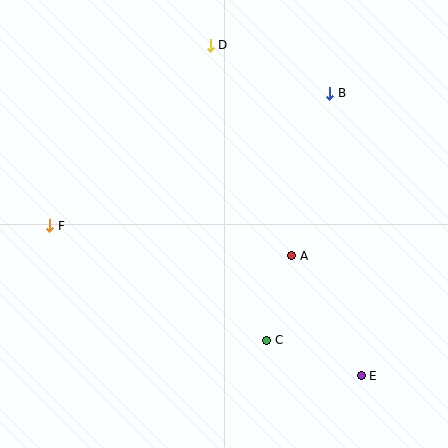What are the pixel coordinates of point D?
Point D is at (210, 45).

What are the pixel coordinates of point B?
Point B is at (330, 93).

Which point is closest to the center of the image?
Point A at (292, 256) is closest to the center.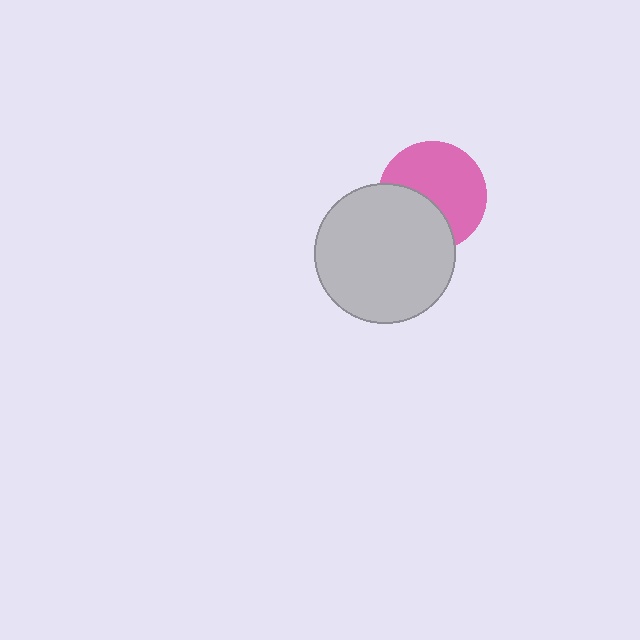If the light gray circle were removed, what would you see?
You would see the complete pink circle.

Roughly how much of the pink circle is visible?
About half of it is visible (roughly 62%).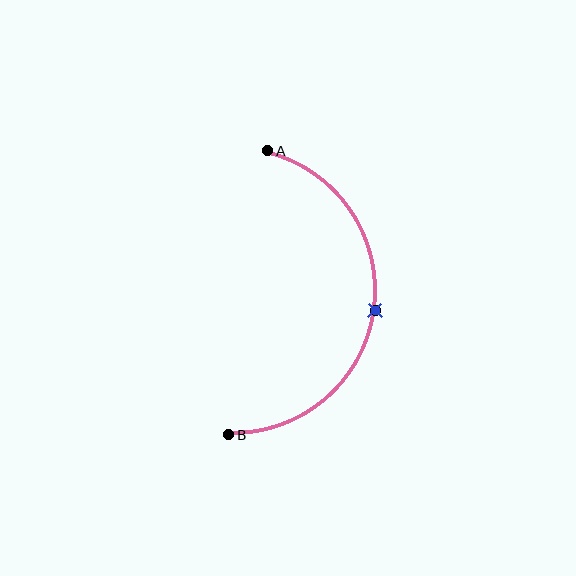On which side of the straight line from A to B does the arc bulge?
The arc bulges to the right of the straight line connecting A and B.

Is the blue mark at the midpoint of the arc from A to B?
Yes. The blue mark lies on the arc at equal arc-length from both A and B — it is the arc midpoint.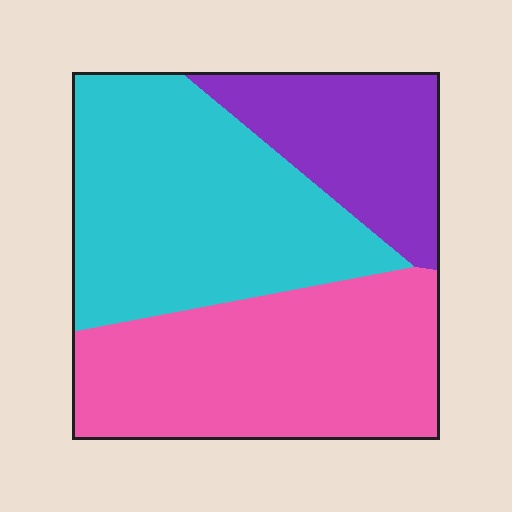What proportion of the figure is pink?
Pink takes up between a third and a half of the figure.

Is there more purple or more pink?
Pink.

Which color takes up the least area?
Purple, at roughly 20%.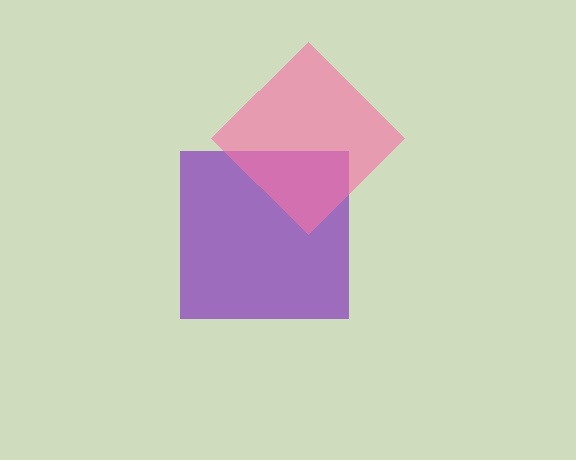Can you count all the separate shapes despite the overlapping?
Yes, there are 2 separate shapes.